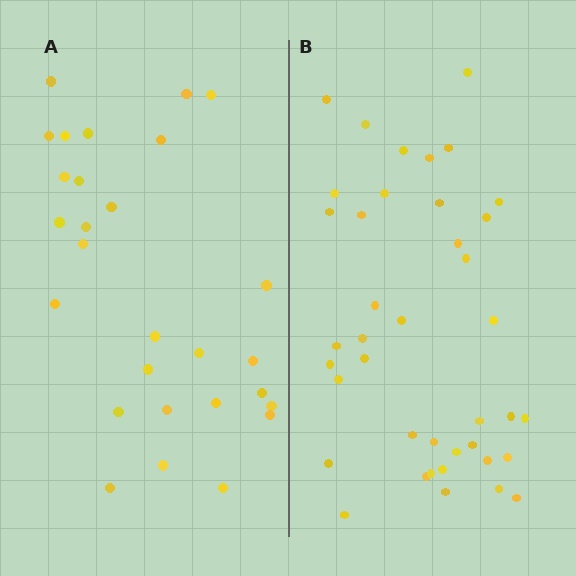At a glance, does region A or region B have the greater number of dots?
Region B (the right region) has more dots.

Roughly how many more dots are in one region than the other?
Region B has roughly 12 or so more dots than region A.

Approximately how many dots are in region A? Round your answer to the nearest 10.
About 30 dots. (The exact count is 28, which rounds to 30.)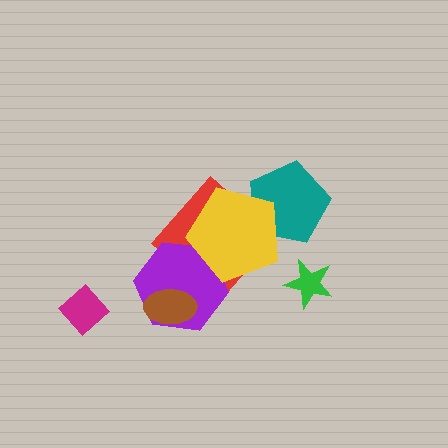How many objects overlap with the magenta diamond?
0 objects overlap with the magenta diamond.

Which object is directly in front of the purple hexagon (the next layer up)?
The brown ellipse is directly in front of the purple hexagon.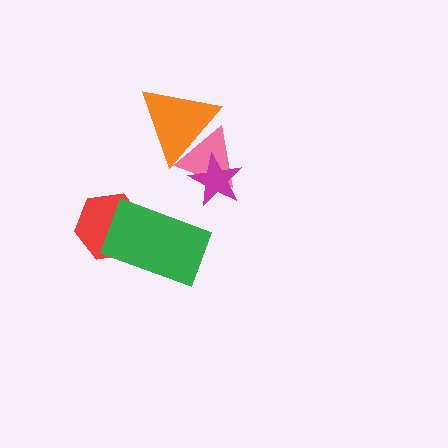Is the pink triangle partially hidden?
Yes, it is partially covered by another shape.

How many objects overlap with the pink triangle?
2 objects overlap with the pink triangle.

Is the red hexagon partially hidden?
Yes, it is partially covered by another shape.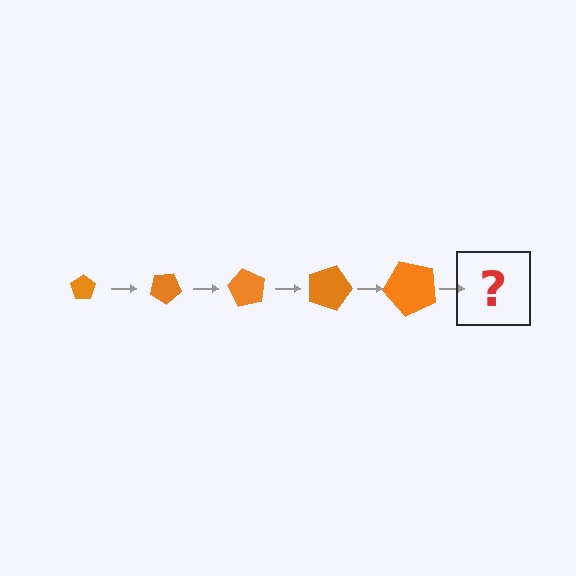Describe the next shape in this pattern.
It should be a pentagon, larger than the previous one and rotated 150 degrees from the start.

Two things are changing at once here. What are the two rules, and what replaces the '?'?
The two rules are that the pentagon grows larger each step and it rotates 30 degrees each step. The '?' should be a pentagon, larger than the previous one and rotated 150 degrees from the start.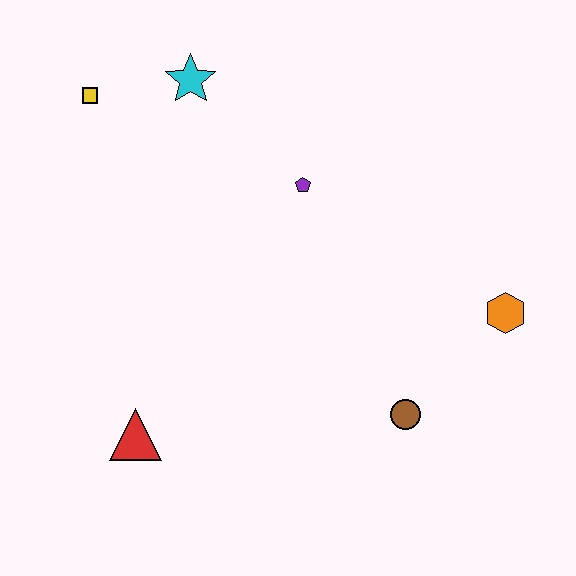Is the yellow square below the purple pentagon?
No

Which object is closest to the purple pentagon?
The cyan star is closest to the purple pentagon.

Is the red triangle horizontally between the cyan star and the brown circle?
No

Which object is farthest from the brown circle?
The yellow square is farthest from the brown circle.